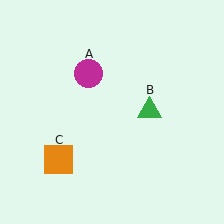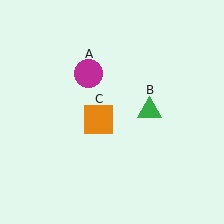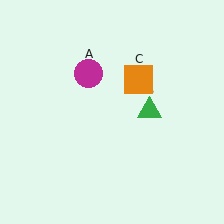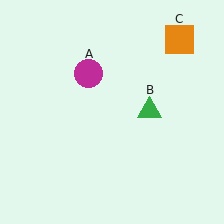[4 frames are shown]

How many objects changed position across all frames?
1 object changed position: orange square (object C).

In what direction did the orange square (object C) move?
The orange square (object C) moved up and to the right.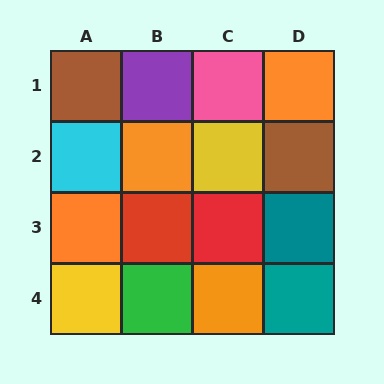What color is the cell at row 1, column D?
Orange.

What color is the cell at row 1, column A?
Brown.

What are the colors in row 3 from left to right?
Orange, red, red, teal.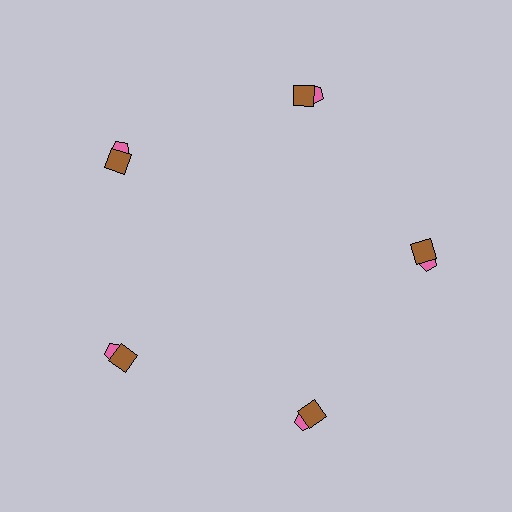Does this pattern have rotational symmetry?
Yes, this pattern has 5-fold rotational symmetry. It looks the same after rotating 72 degrees around the center.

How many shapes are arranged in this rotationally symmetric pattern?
There are 10 shapes, arranged in 5 groups of 2.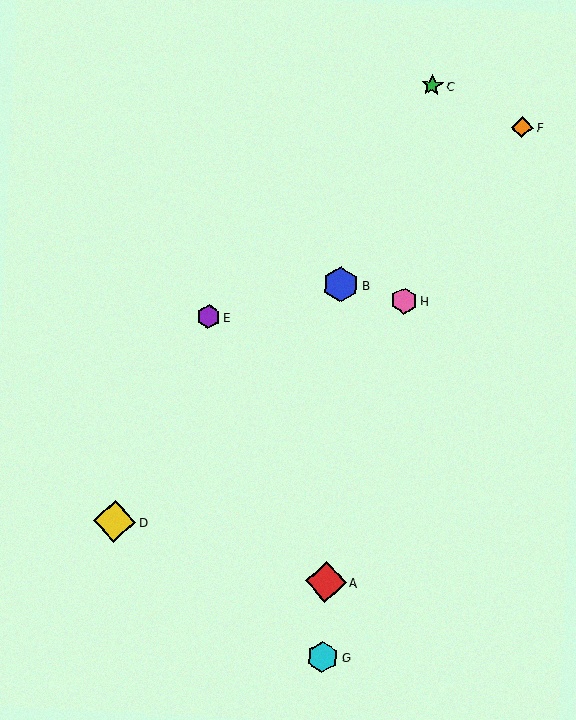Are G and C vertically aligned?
No, G is at x≈323 and C is at x≈432.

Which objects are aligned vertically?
Objects A, B, G are aligned vertically.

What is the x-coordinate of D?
Object D is at x≈115.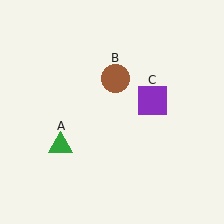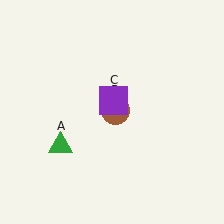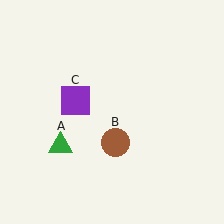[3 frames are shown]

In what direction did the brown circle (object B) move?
The brown circle (object B) moved down.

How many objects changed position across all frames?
2 objects changed position: brown circle (object B), purple square (object C).